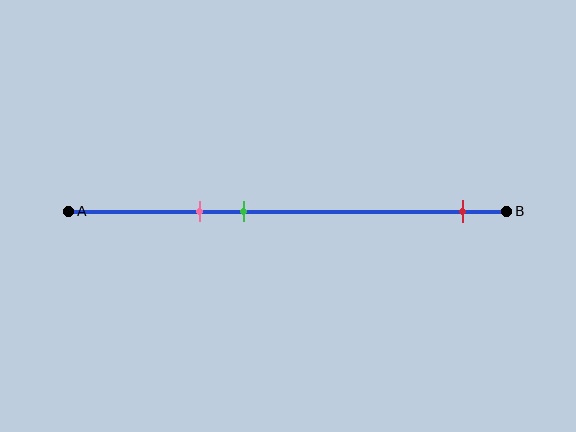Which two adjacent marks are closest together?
The pink and green marks are the closest adjacent pair.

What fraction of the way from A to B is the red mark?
The red mark is approximately 90% (0.9) of the way from A to B.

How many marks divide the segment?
There are 3 marks dividing the segment.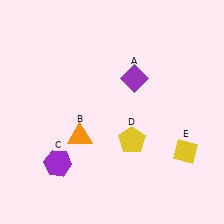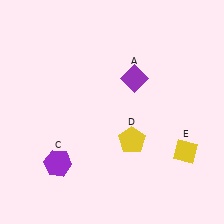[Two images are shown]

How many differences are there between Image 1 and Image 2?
There is 1 difference between the two images.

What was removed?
The orange triangle (B) was removed in Image 2.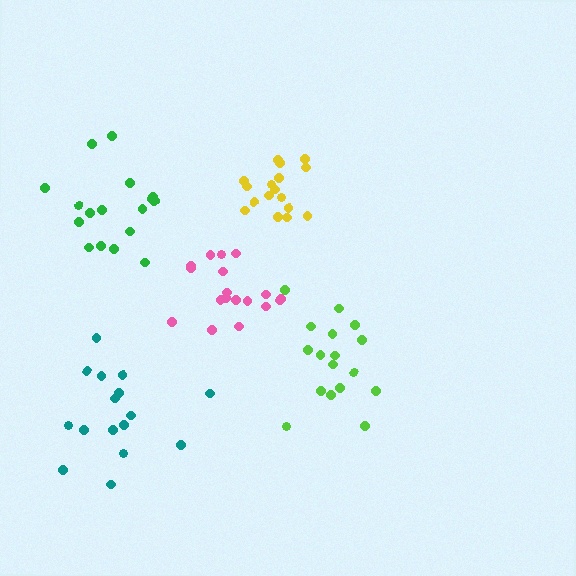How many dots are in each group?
Group 1: 17 dots, Group 2: 17 dots, Group 3: 16 dots, Group 4: 18 dots, Group 5: 17 dots (85 total).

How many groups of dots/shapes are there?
There are 5 groups.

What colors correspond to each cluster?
The clusters are colored: green, lime, teal, pink, yellow.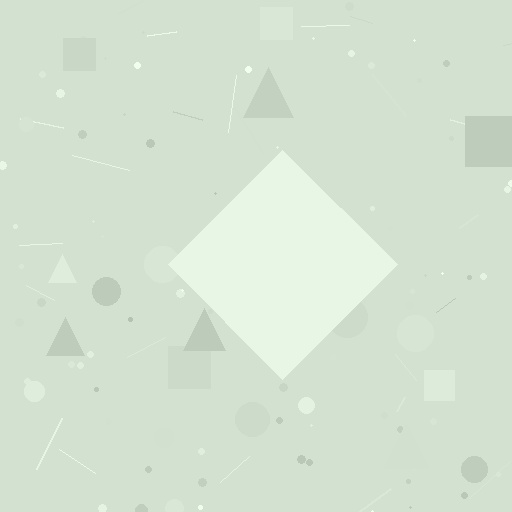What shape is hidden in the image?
A diamond is hidden in the image.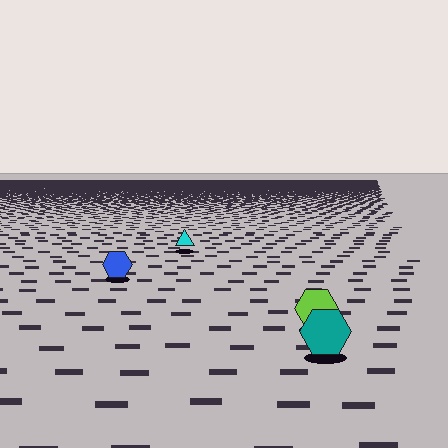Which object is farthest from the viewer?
The cyan triangle is farthest from the viewer. It appears smaller and the ground texture around it is denser.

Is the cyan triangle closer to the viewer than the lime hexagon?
No. The lime hexagon is closer — you can tell from the texture gradient: the ground texture is coarser near it.